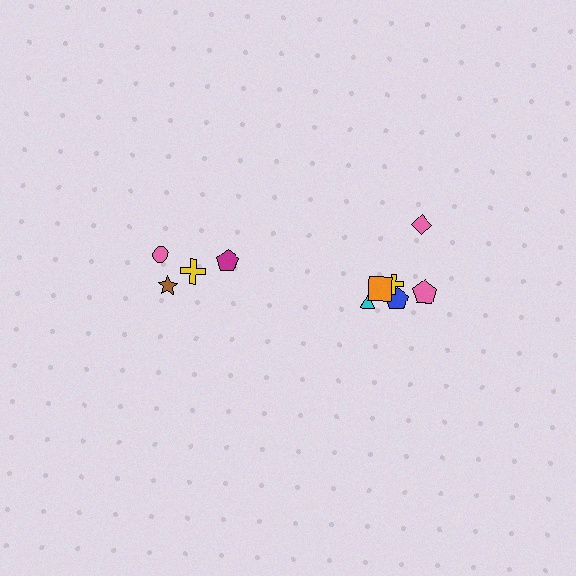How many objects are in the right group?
There are 6 objects.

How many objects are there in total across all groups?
There are 10 objects.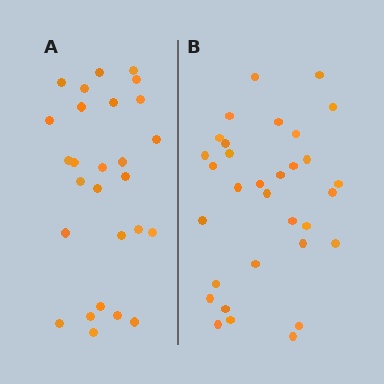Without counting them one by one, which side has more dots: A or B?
Region B (the right region) has more dots.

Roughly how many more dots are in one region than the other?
Region B has about 5 more dots than region A.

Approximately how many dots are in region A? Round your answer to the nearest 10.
About 30 dots. (The exact count is 27, which rounds to 30.)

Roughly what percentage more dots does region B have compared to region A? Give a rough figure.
About 20% more.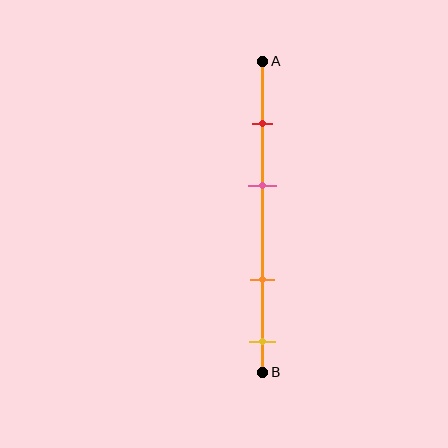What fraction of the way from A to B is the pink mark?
The pink mark is approximately 40% (0.4) of the way from A to B.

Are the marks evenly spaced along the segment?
No, the marks are not evenly spaced.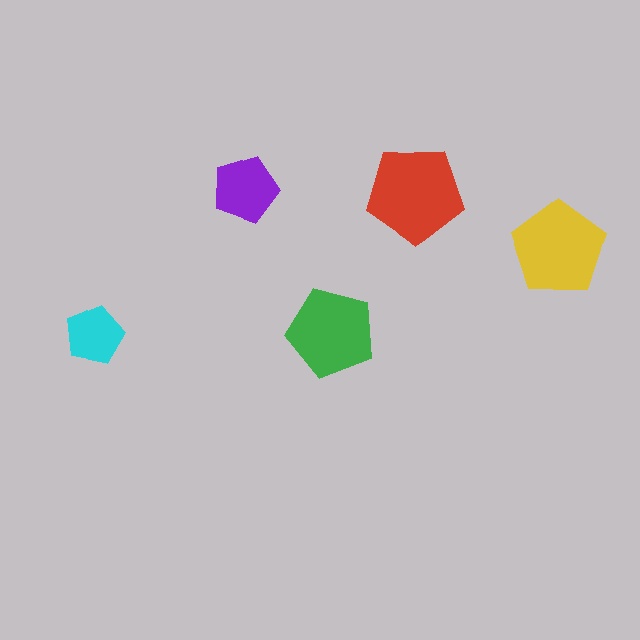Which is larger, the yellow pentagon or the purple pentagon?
The yellow one.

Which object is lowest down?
The cyan pentagon is bottommost.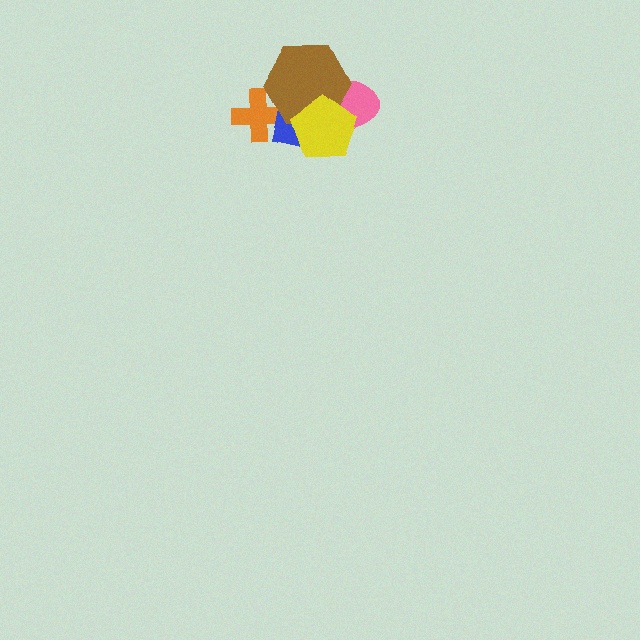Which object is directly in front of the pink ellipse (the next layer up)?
The brown hexagon is directly in front of the pink ellipse.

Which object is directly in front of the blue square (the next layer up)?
The pink ellipse is directly in front of the blue square.